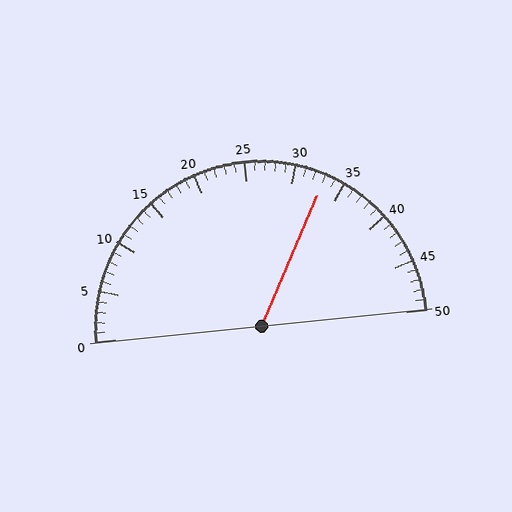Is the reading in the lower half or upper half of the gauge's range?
The reading is in the upper half of the range (0 to 50).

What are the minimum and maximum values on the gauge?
The gauge ranges from 0 to 50.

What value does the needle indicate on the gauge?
The needle indicates approximately 33.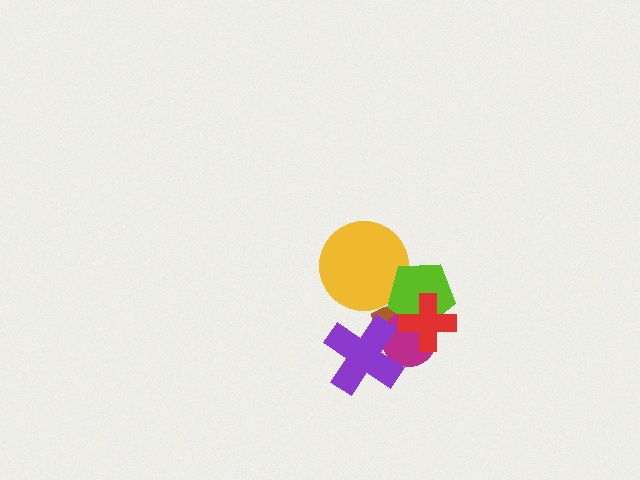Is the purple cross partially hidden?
No, no other shape covers it.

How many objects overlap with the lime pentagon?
4 objects overlap with the lime pentagon.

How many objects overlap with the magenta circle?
4 objects overlap with the magenta circle.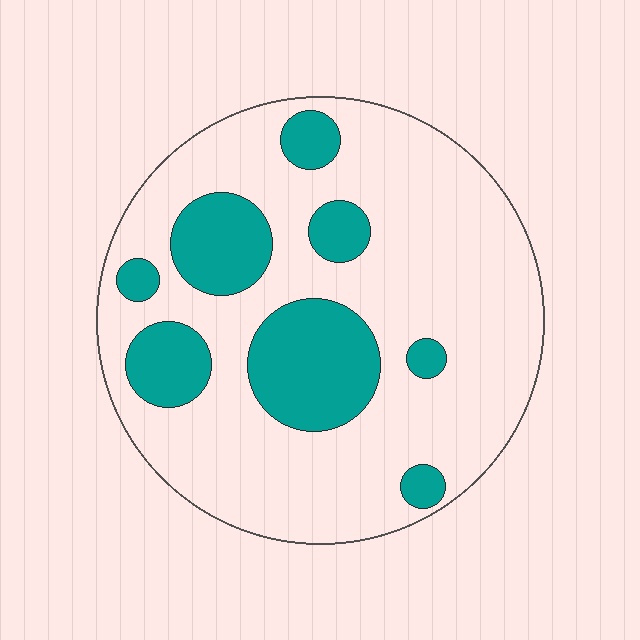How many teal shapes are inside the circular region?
8.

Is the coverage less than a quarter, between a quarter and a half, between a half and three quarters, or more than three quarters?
Less than a quarter.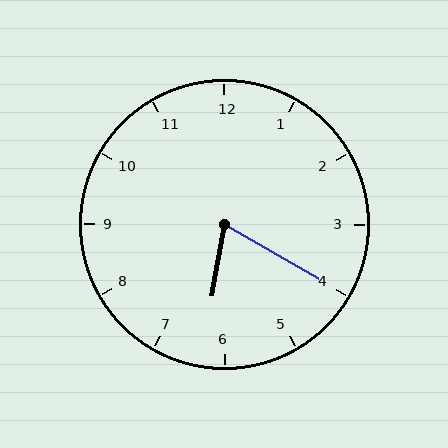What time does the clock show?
6:20.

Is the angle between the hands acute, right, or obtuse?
It is acute.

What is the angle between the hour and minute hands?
Approximately 70 degrees.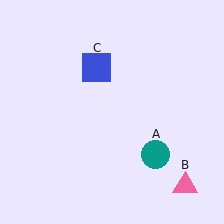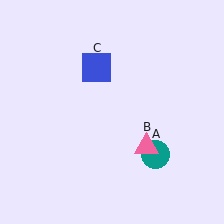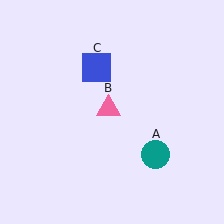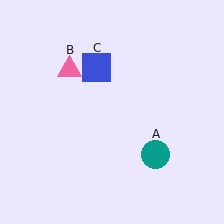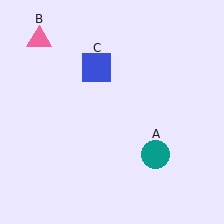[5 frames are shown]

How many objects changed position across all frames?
1 object changed position: pink triangle (object B).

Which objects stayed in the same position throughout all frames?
Teal circle (object A) and blue square (object C) remained stationary.